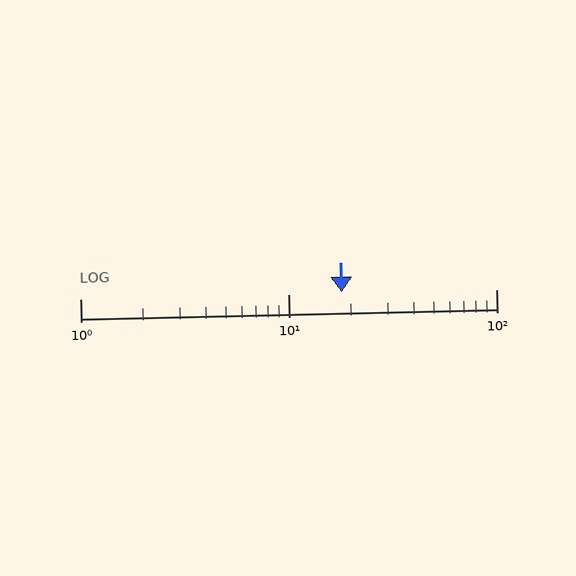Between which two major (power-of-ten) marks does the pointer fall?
The pointer is between 10 and 100.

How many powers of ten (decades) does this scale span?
The scale spans 2 decades, from 1 to 100.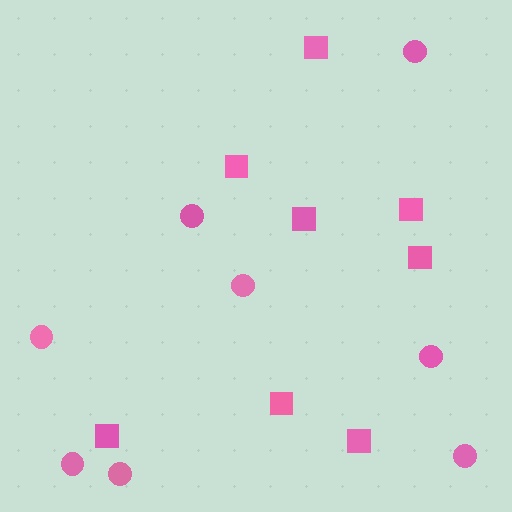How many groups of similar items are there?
There are 2 groups: one group of squares (8) and one group of circles (8).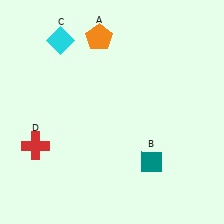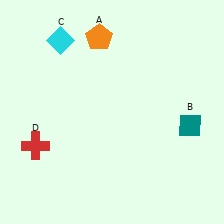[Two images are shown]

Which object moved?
The teal diamond (B) moved right.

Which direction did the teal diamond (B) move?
The teal diamond (B) moved right.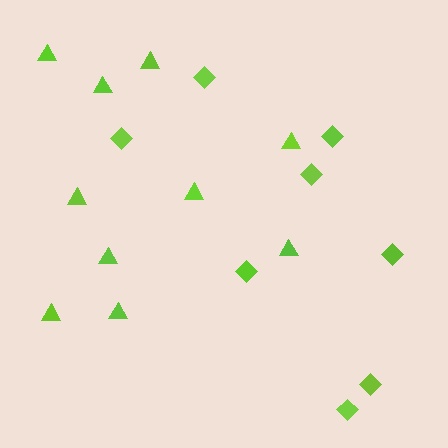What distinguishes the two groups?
There are 2 groups: one group of diamonds (8) and one group of triangles (10).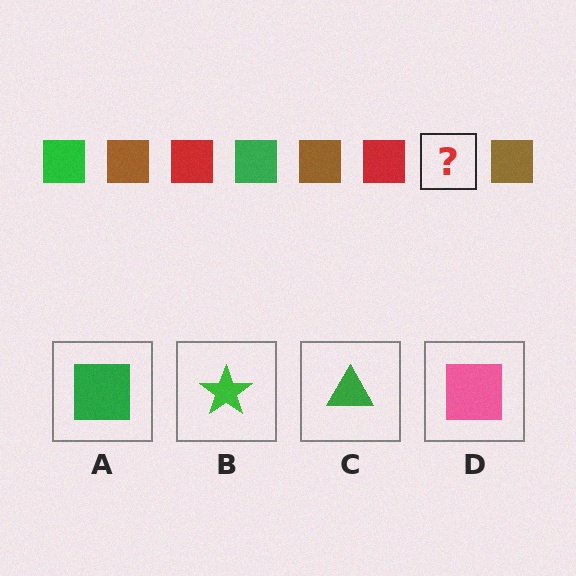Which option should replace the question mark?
Option A.